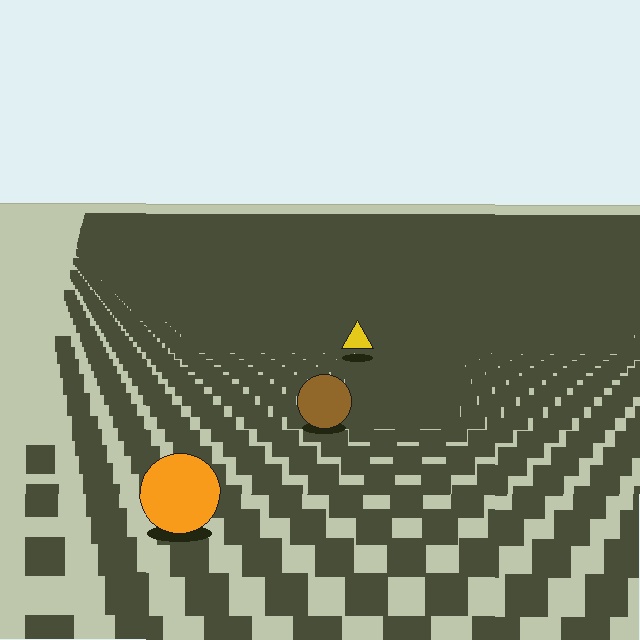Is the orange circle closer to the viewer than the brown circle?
Yes. The orange circle is closer — you can tell from the texture gradient: the ground texture is coarser near it.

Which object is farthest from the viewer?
The yellow triangle is farthest from the viewer. It appears smaller and the ground texture around it is denser.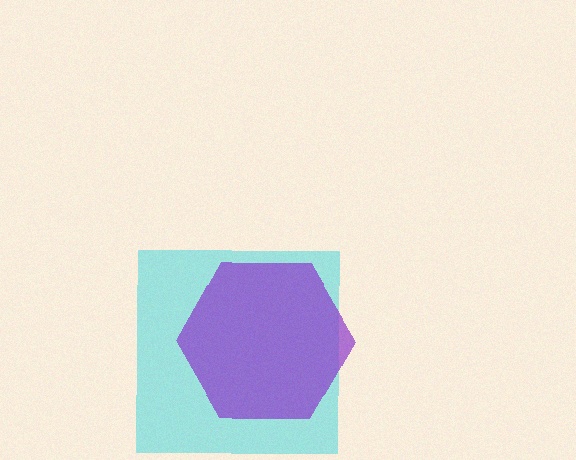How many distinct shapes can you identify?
There are 2 distinct shapes: a cyan square, a purple hexagon.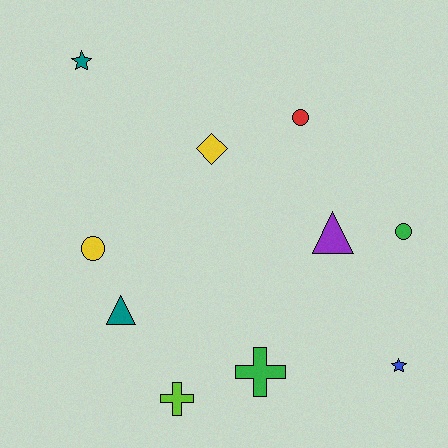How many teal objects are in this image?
There are 2 teal objects.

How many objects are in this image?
There are 10 objects.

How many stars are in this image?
There are 2 stars.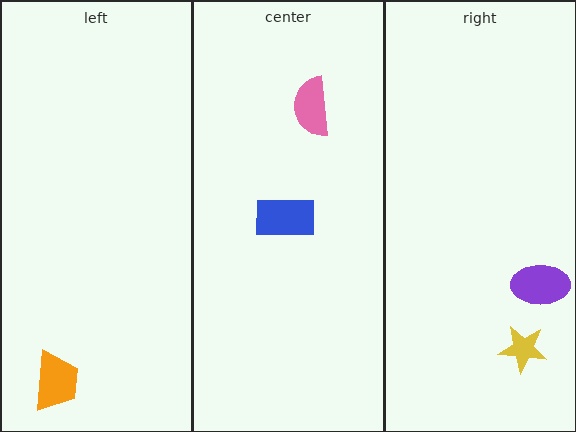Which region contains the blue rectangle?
The center region.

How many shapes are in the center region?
2.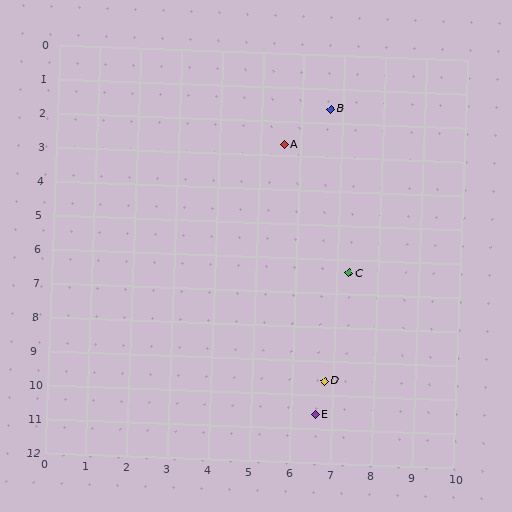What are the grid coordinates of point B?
Point B is at approximately (6.7, 1.6).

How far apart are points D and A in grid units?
Points D and A are about 7.0 grid units apart.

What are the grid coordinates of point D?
Point D is at approximately (6.8, 9.6).